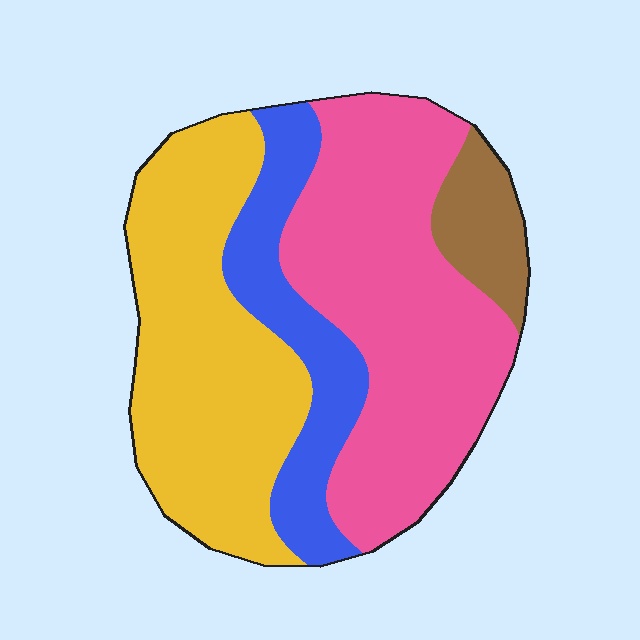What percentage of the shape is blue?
Blue takes up about one sixth (1/6) of the shape.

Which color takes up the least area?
Brown, at roughly 10%.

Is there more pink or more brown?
Pink.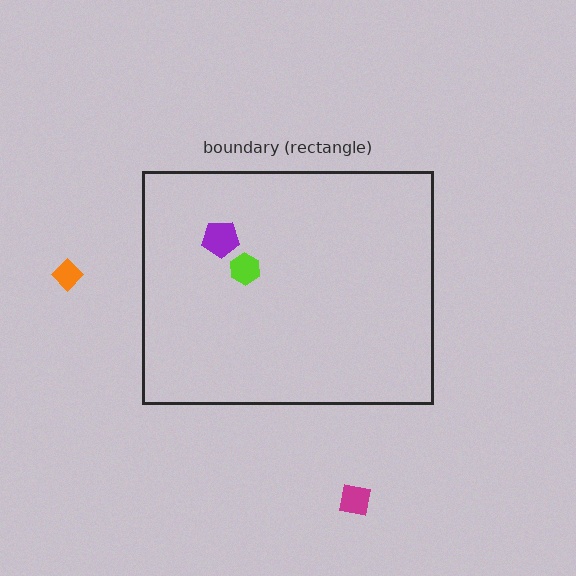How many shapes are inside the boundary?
2 inside, 2 outside.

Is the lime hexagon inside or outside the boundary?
Inside.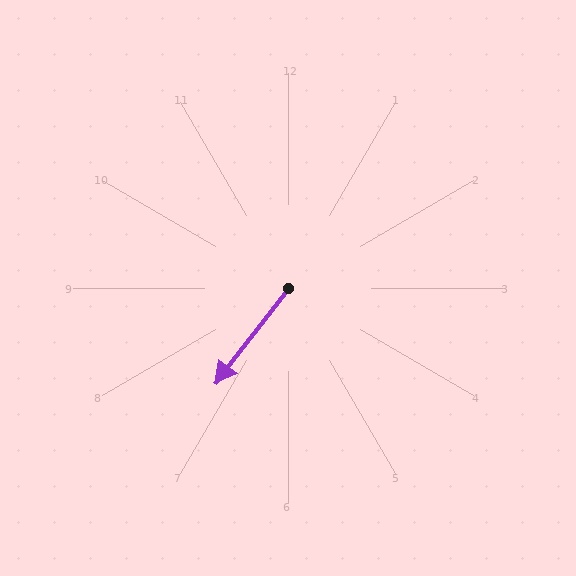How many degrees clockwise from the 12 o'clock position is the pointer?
Approximately 218 degrees.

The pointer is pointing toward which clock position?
Roughly 7 o'clock.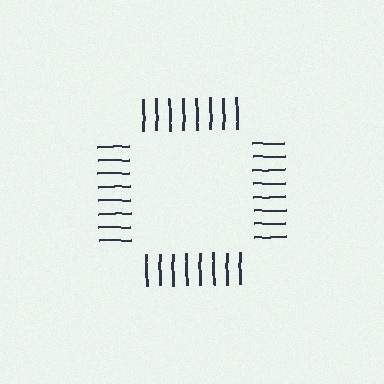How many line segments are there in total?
32 — 8 along each of the 4 edges.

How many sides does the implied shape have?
4 sides — the line-ends trace a square.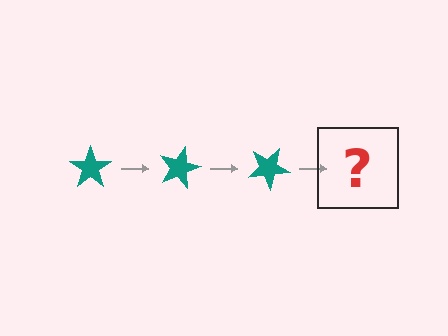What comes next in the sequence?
The next element should be a teal star rotated 45 degrees.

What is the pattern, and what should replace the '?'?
The pattern is that the star rotates 15 degrees each step. The '?' should be a teal star rotated 45 degrees.